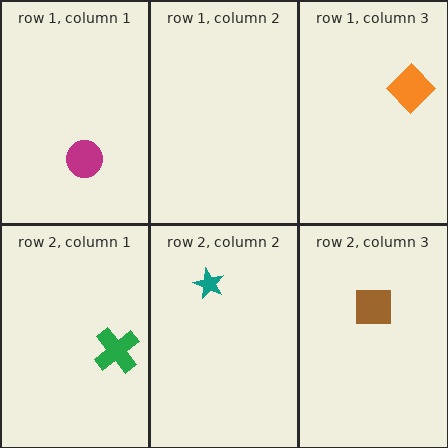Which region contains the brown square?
The row 2, column 3 region.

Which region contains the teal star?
The row 2, column 2 region.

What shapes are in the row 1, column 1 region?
The magenta circle.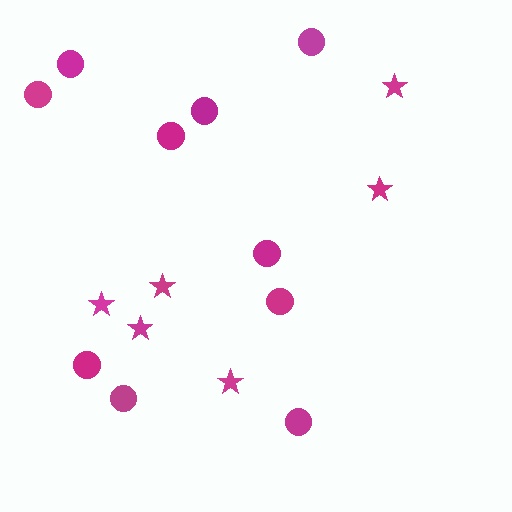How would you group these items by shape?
There are 2 groups: one group of stars (6) and one group of circles (10).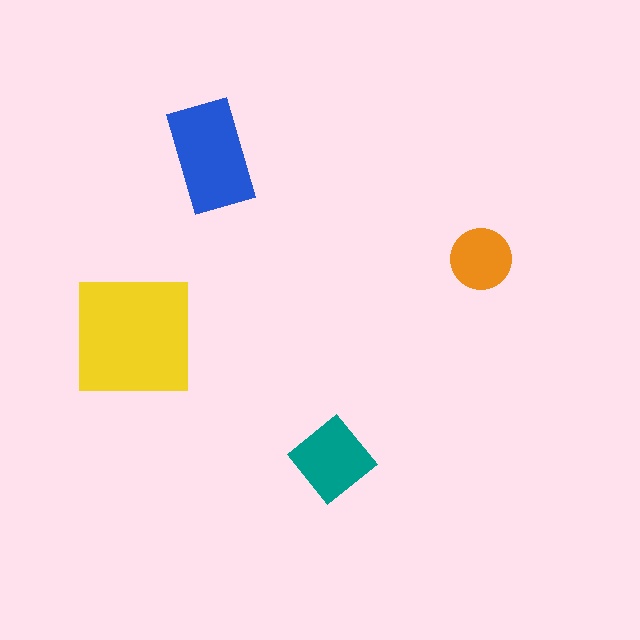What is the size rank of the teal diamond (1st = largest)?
3rd.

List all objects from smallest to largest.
The orange circle, the teal diamond, the blue rectangle, the yellow square.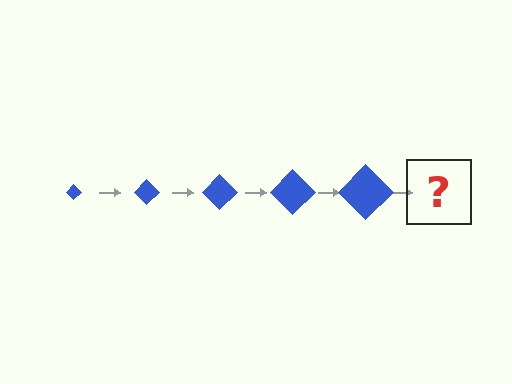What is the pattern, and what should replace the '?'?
The pattern is that the diamond gets progressively larger each step. The '?' should be a blue diamond, larger than the previous one.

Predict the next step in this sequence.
The next step is a blue diamond, larger than the previous one.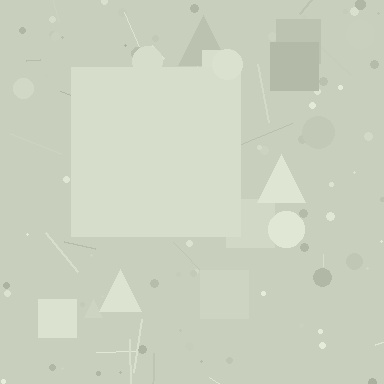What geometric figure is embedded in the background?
A square is embedded in the background.